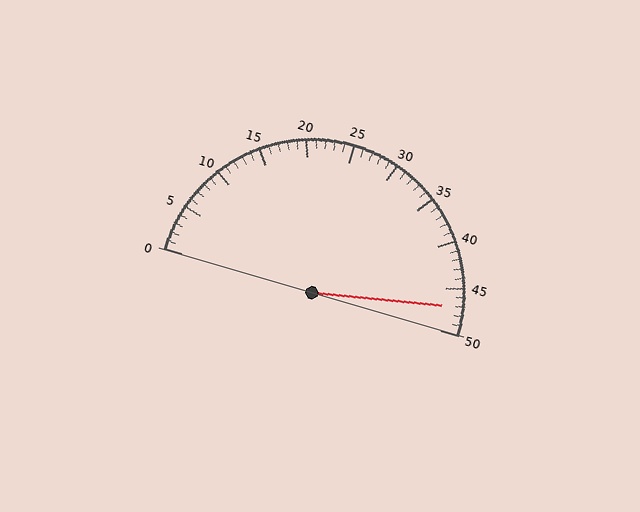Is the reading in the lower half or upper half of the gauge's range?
The reading is in the upper half of the range (0 to 50).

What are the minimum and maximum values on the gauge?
The gauge ranges from 0 to 50.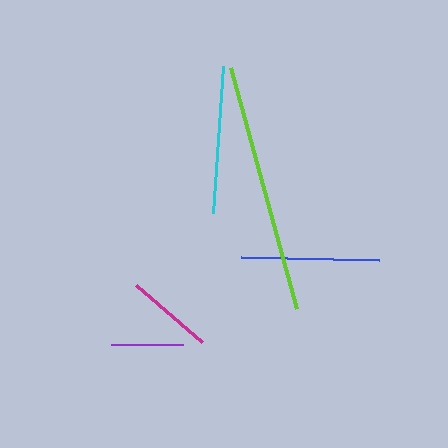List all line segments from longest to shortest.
From longest to shortest: lime, cyan, blue, magenta, purple.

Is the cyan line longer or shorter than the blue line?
The cyan line is longer than the blue line.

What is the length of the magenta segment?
The magenta segment is approximately 87 pixels long.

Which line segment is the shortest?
The purple line is the shortest at approximately 72 pixels.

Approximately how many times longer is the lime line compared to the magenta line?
The lime line is approximately 2.9 times the length of the magenta line.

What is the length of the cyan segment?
The cyan segment is approximately 148 pixels long.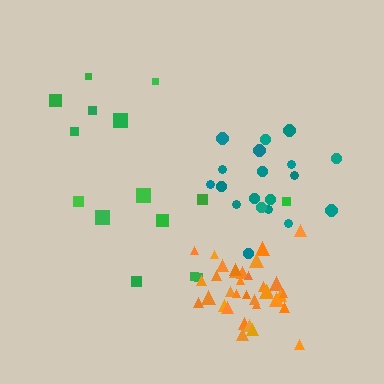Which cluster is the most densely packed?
Orange.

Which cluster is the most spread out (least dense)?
Green.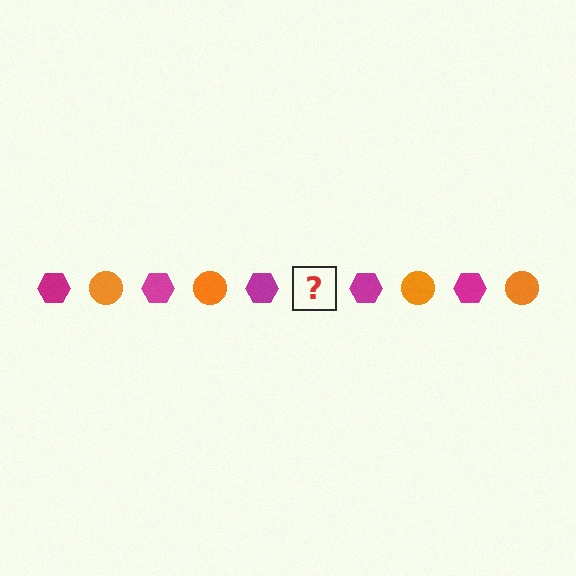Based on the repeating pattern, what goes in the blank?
The blank should be an orange circle.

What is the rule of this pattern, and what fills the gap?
The rule is that the pattern alternates between magenta hexagon and orange circle. The gap should be filled with an orange circle.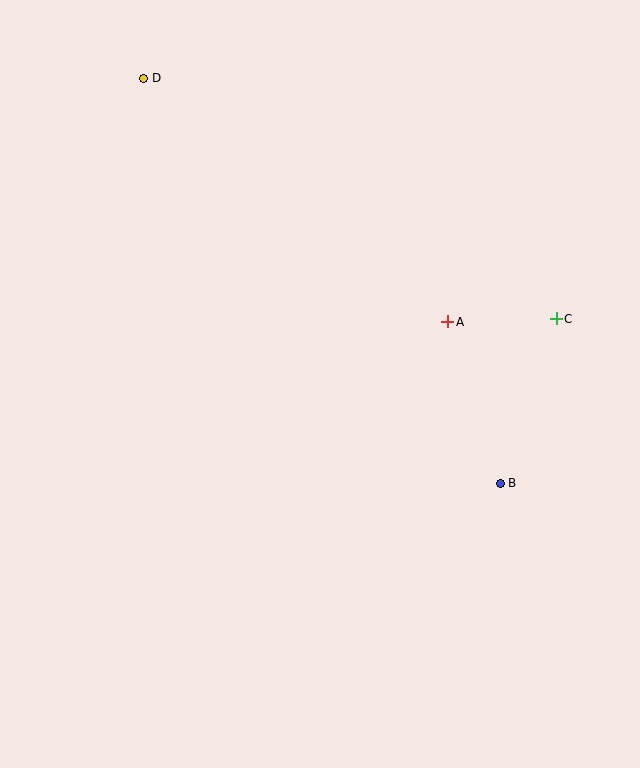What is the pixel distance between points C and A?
The distance between C and A is 108 pixels.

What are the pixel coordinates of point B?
Point B is at (500, 483).